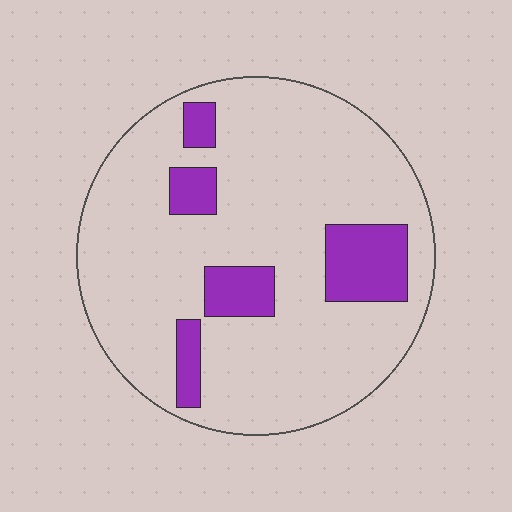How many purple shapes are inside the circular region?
5.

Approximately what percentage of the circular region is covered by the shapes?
Approximately 15%.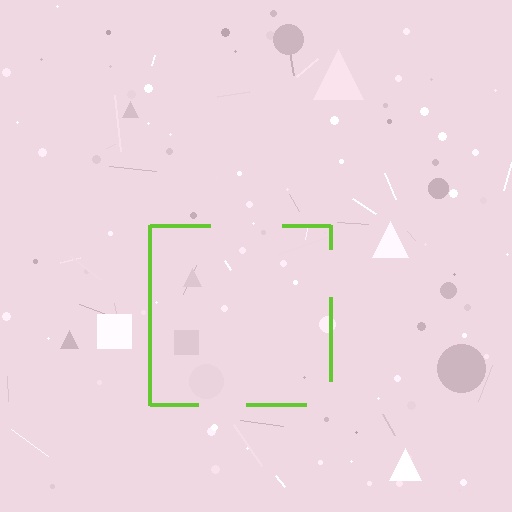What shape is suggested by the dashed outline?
The dashed outline suggests a square.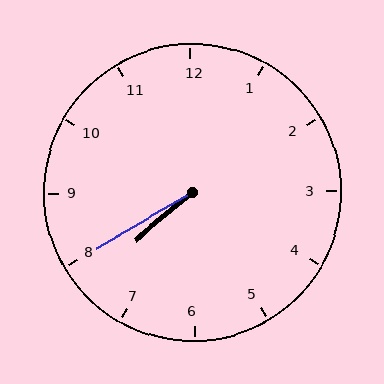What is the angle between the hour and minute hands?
Approximately 10 degrees.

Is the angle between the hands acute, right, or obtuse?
It is acute.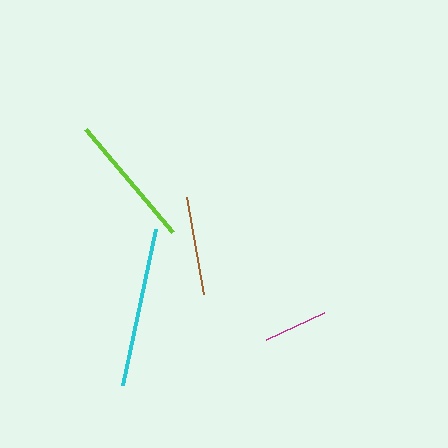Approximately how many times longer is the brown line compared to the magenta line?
The brown line is approximately 1.5 times the length of the magenta line.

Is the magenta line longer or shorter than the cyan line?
The cyan line is longer than the magenta line.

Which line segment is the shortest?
The magenta line is the shortest at approximately 64 pixels.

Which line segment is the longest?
The cyan line is the longest at approximately 159 pixels.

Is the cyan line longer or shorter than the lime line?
The cyan line is longer than the lime line.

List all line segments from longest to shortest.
From longest to shortest: cyan, lime, brown, magenta.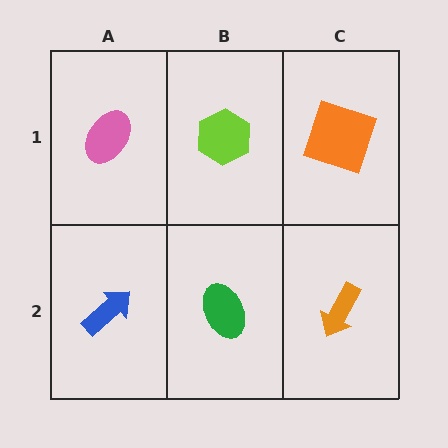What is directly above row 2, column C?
An orange square.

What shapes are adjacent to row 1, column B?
A green ellipse (row 2, column B), a pink ellipse (row 1, column A), an orange square (row 1, column C).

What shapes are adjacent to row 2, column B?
A lime hexagon (row 1, column B), a blue arrow (row 2, column A), an orange arrow (row 2, column C).